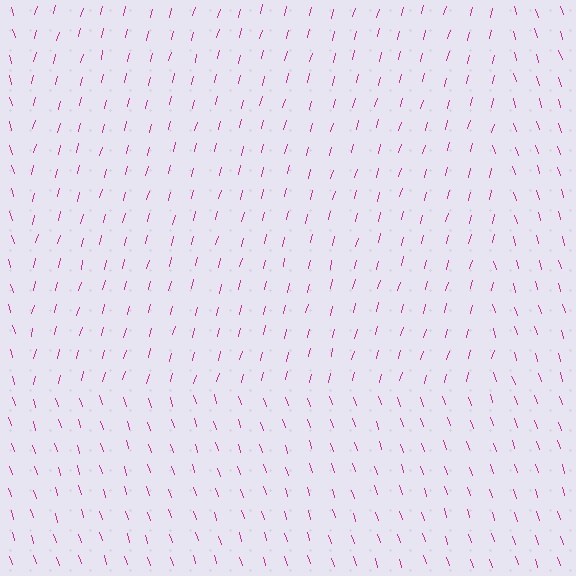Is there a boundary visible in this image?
Yes, there is a texture boundary formed by a change in line orientation.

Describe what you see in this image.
The image is filled with small magenta line segments. A rectangle region in the image has lines oriented differently from the surrounding lines, creating a visible texture boundary.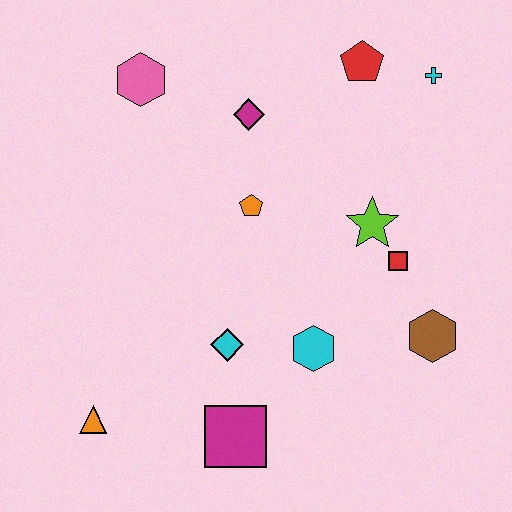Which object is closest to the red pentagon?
The cyan cross is closest to the red pentagon.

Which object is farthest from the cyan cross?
The orange triangle is farthest from the cyan cross.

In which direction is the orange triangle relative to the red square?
The orange triangle is to the left of the red square.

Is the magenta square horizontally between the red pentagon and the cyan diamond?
Yes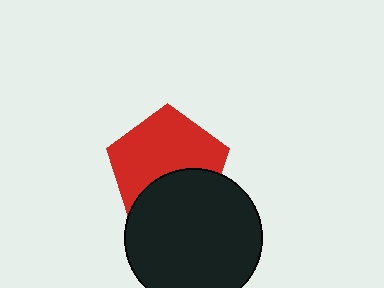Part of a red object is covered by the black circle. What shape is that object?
It is a pentagon.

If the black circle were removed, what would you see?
You would see the complete red pentagon.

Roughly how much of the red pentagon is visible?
About half of it is visible (roughly 63%).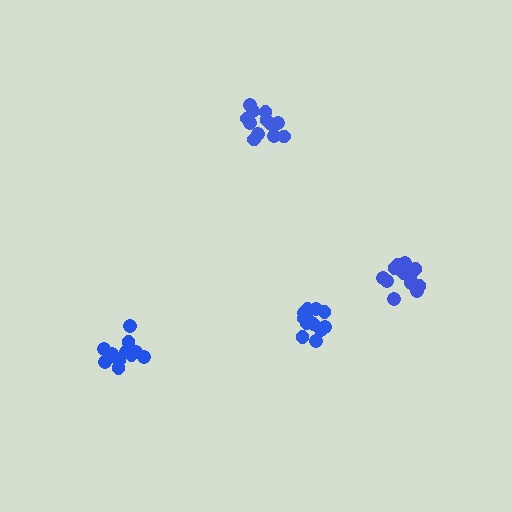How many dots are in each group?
Group 1: 13 dots, Group 2: 13 dots, Group 3: 12 dots, Group 4: 13 dots (51 total).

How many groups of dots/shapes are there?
There are 4 groups.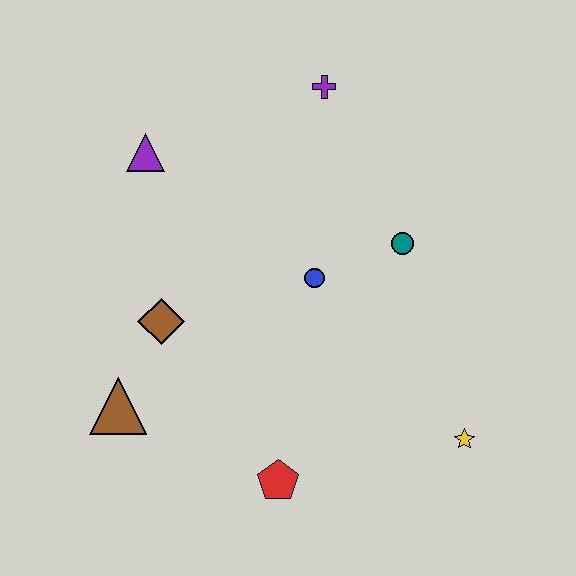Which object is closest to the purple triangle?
The brown diamond is closest to the purple triangle.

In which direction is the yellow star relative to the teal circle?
The yellow star is below the teal circle.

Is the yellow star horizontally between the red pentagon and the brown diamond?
No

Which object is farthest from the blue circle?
The brown triangle is farthest from the blue circle.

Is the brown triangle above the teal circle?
No